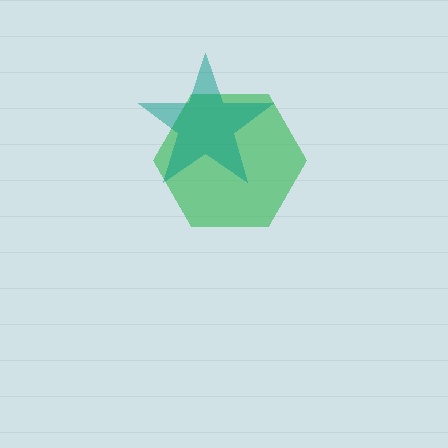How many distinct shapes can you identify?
There are 2 distinct shapes: a green hexagon, a teal star.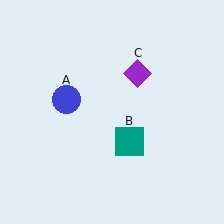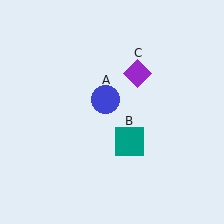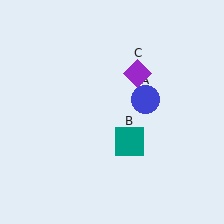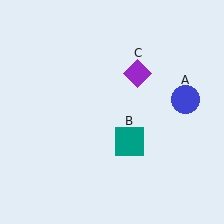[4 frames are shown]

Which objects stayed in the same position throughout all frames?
Teal square (object B) and purple diamond (object C) remained stationary.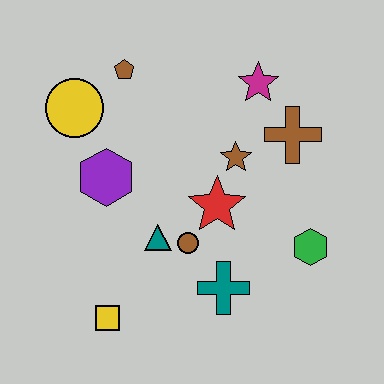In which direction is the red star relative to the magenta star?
The red star is below the magenta star.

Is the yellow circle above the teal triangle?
Yes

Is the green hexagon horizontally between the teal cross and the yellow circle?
No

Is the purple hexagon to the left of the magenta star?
Yes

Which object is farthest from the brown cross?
The yellow square is farthest from the brown cross.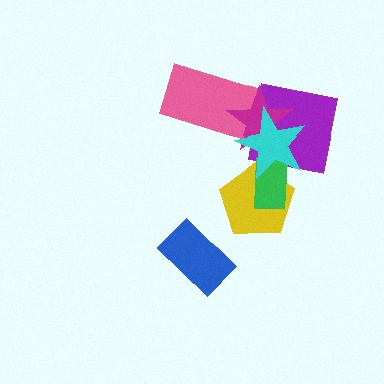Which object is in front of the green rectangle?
The cyan star is in front of the green rectangle.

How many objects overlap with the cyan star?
4 objects overlap with the cyan star.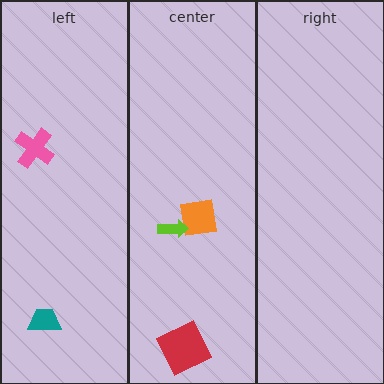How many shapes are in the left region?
2.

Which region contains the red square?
The center region.